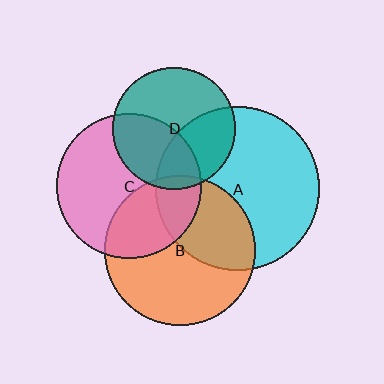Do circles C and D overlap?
Yes.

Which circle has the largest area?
Circle A (cyan).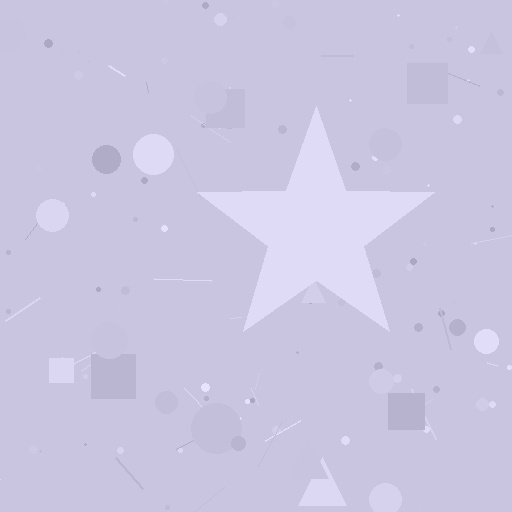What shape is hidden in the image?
A star is hidden in the image.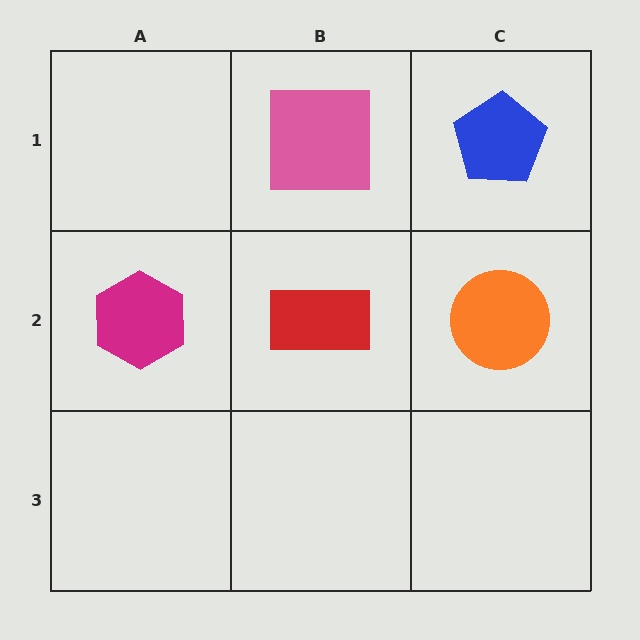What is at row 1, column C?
A blue pentagon.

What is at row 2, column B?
A red rectangle.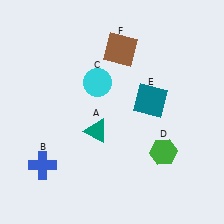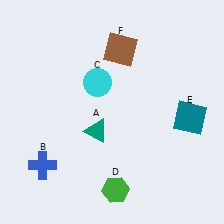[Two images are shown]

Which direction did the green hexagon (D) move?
The green hexagon (D) moved left.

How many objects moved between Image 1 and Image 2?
2 objects moved between the two images.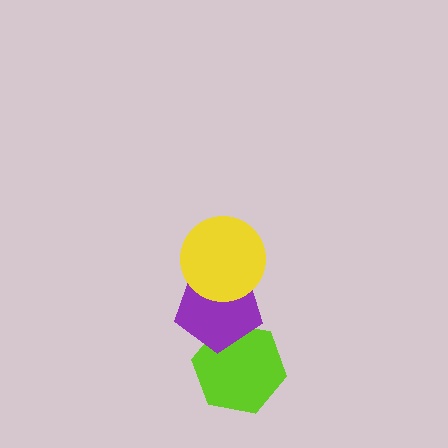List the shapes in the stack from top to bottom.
From top to bottom: the yellow circle, the purple pentagon, the lime hexagon.